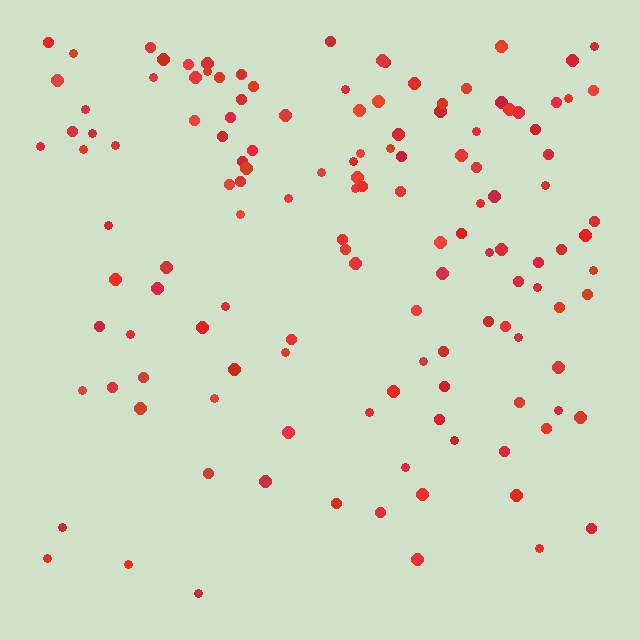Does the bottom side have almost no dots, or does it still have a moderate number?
Still a moderate number, just noticeably fewer than the top.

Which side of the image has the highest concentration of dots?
The top.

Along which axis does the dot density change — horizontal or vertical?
Vertical.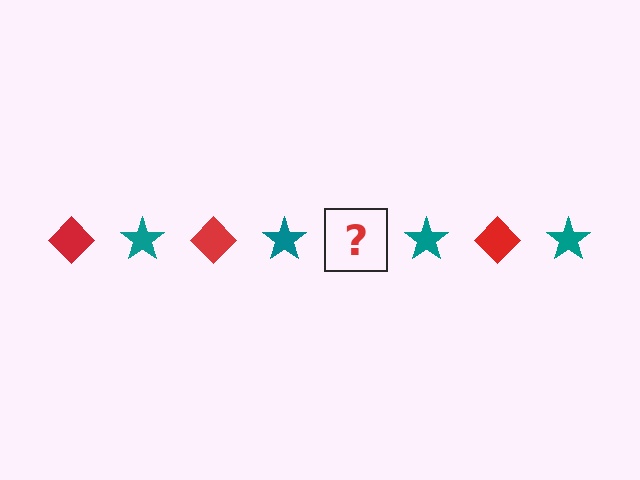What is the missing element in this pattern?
The missing element is a red diamond.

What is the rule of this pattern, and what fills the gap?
The rule is that the pattern alternates between red diamond and teal star. The gap should be filled with a red diamond.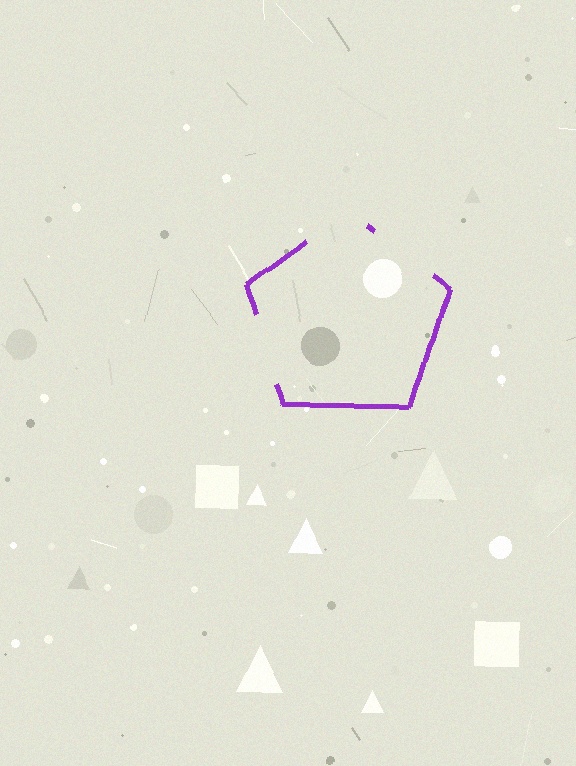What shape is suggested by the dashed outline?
The dashed outline suggests a pentagon.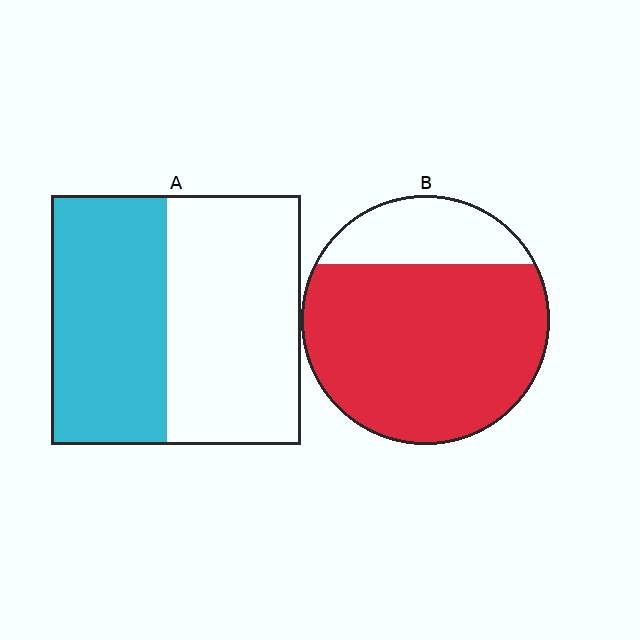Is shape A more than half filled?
Roughly half.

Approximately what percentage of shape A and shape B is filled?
A is approximately 45% and B is approximately 80%.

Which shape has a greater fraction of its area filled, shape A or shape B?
Shape B.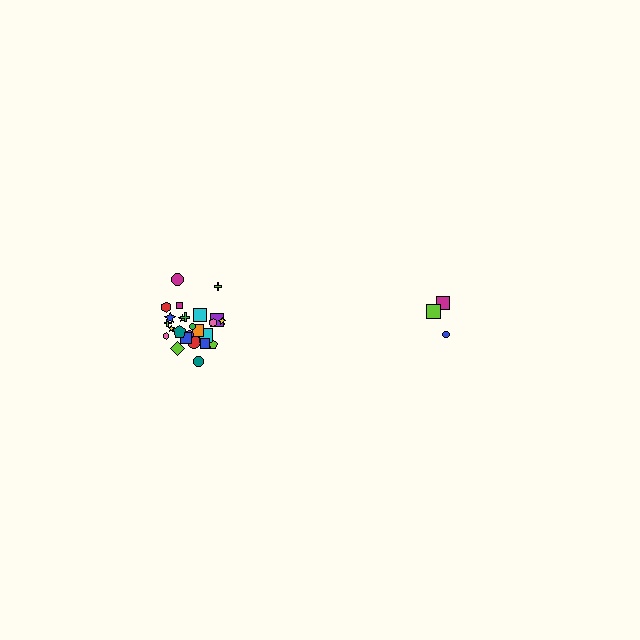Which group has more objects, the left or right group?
The left group.